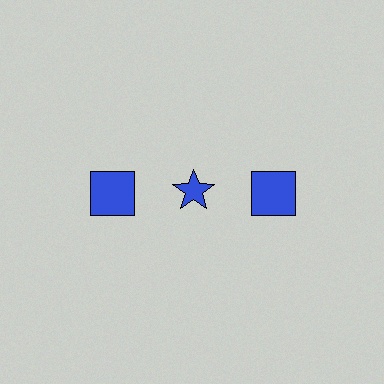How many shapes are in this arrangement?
There are 3 shapes arranged in a grid pattern.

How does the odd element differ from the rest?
It has a different shape: star instead of square.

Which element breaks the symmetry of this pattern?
The blue star in the top row, second from left column breaks the symmetry. All other shapes are blue squares.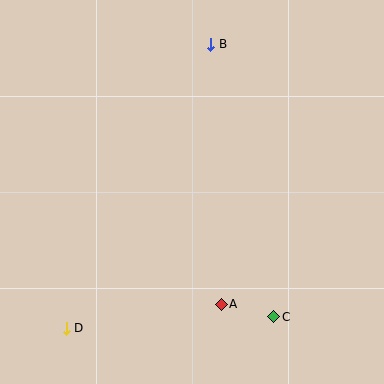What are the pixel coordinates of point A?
Point A is at (221, 304).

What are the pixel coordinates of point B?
Point B is at (211, 44).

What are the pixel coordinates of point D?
Point D is at (66, 328).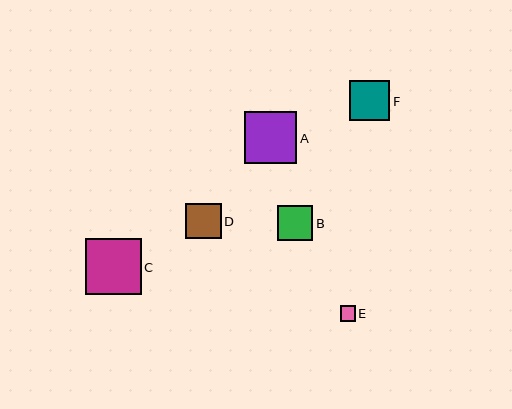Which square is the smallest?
Square E is the smallest with a size of approximately 15 pixels.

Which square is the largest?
Square C is the largest with a size of approximately 56 pixels.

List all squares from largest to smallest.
From largest to smallest: C, A, F, B, D, E.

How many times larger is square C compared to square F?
Square C is approximately 1.4 times the size of square F.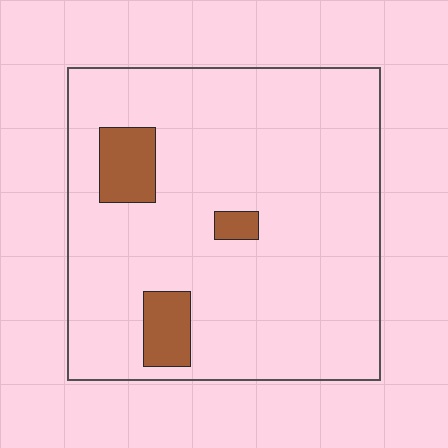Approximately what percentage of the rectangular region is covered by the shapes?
Approximately 10%.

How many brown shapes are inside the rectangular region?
3.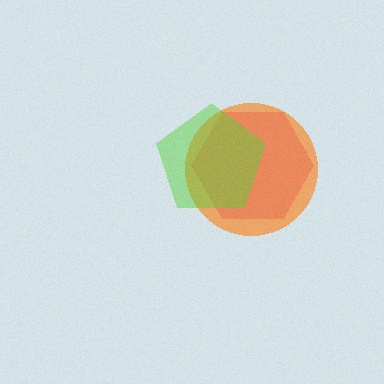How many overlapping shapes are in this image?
There are 3 overlapping shapes in the image.